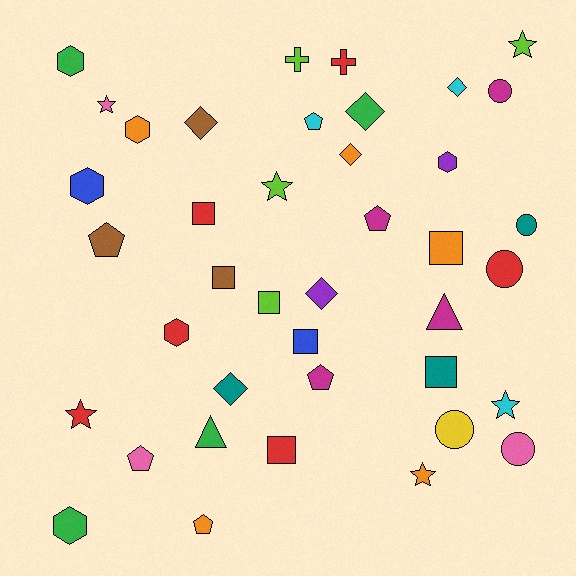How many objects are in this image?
There are 40 objects.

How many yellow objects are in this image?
There is 1 yellow object.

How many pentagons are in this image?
There are 6 pentagons.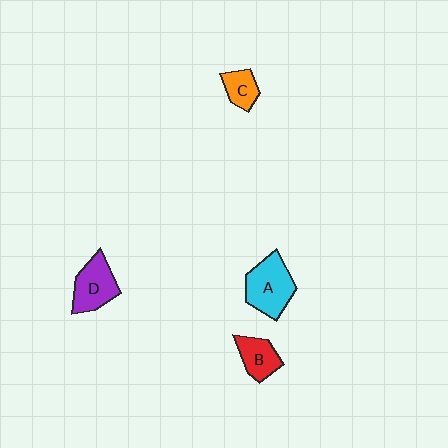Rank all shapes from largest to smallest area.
From largest to smallest: A (cyan), D (purple), B (red), C (orange).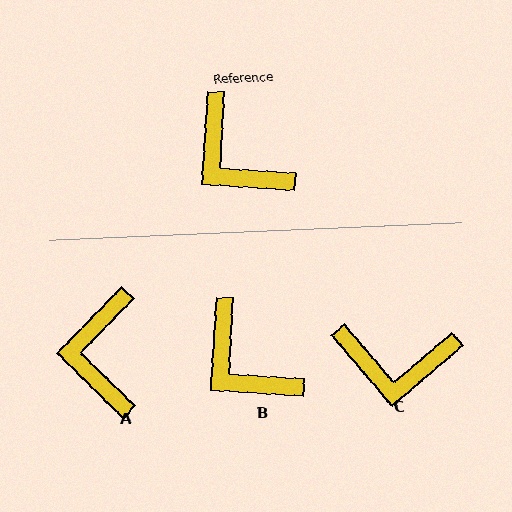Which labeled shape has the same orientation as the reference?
B.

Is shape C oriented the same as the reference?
No, it is off by about 44 degrees.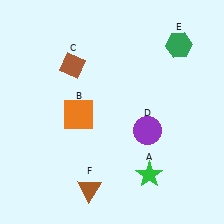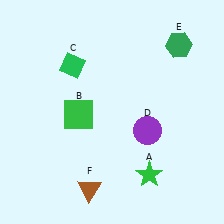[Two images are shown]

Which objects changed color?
B changed from orange to green. C changed from brown to green.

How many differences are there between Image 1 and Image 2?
There are 2 differences between the two images.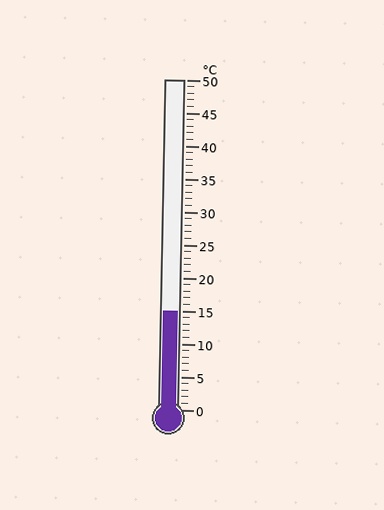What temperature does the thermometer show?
The thermometer shows approximately 15°C.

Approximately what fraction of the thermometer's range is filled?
The thermometer is filled to approximately 30% of its range.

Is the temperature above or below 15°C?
The temperature is at 15°C.